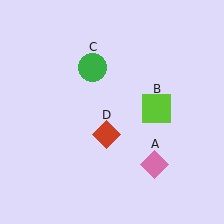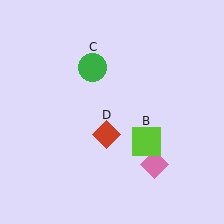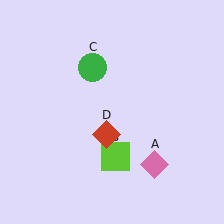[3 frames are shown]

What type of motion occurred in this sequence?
The lime square (object B) rotated clockwise around the center of the scene.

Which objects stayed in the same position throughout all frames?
Pink diamond (object A) and green circle (object C) and red diamond (object D) remained stationary.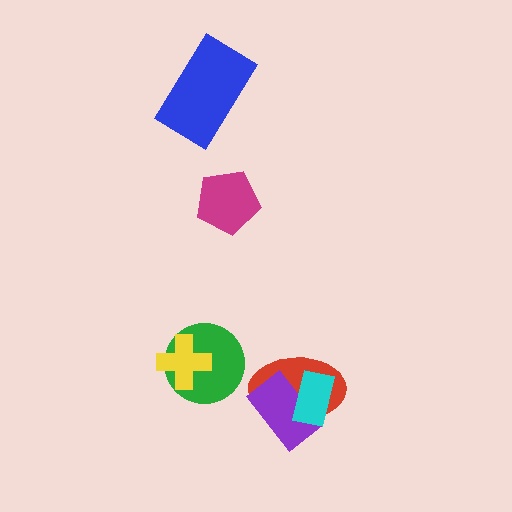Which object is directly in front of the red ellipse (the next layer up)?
The purple rectangle is directly in front of the red ellipse.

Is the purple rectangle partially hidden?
Yes, it is partially covered by another shape.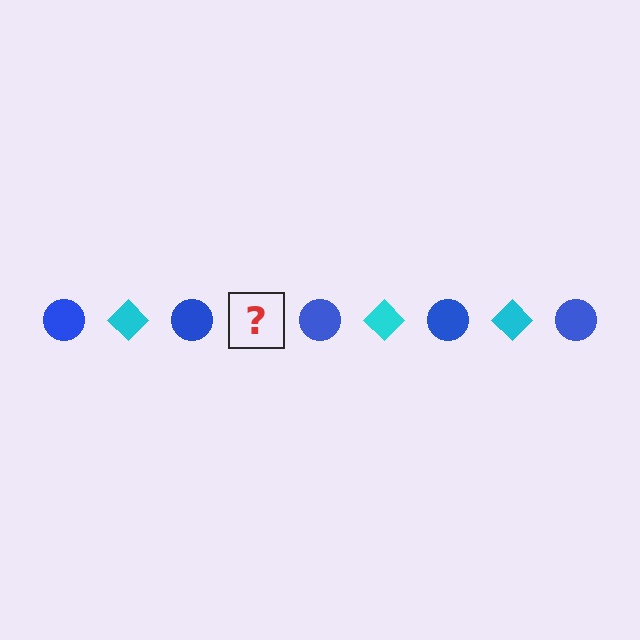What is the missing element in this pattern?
The missing element is a cyan diamond.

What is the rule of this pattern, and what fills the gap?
The rule is that the pattern alternates between blue circle and cyan diamond. The gap should be filled with a cyan diamond.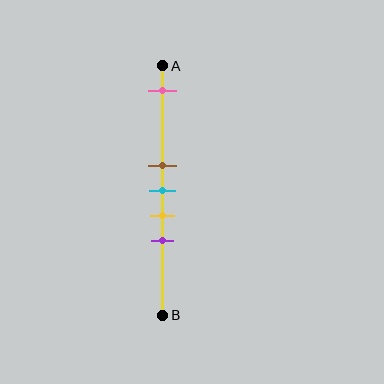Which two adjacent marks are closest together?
The brown and cyan marks are the closest adjacent pair.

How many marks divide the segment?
There are 5 marks dividing the segment.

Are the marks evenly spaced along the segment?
No, the marks are not evenly spaced.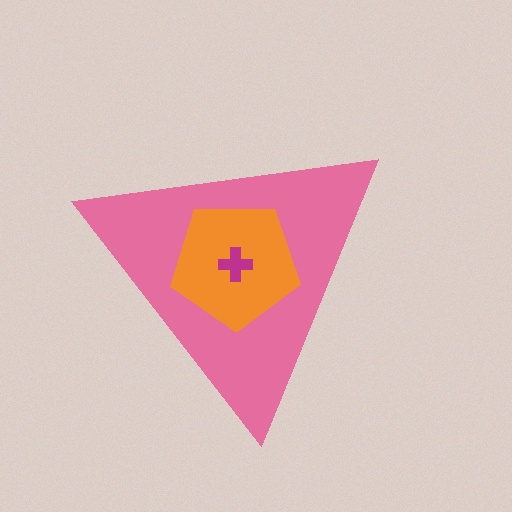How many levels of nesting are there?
3.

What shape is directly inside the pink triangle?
The orange pentagon.